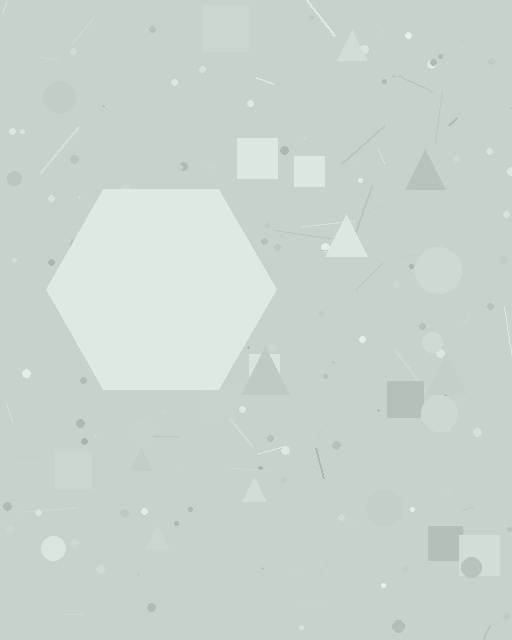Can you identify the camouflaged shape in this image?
The camouflaged shape is a hexagon.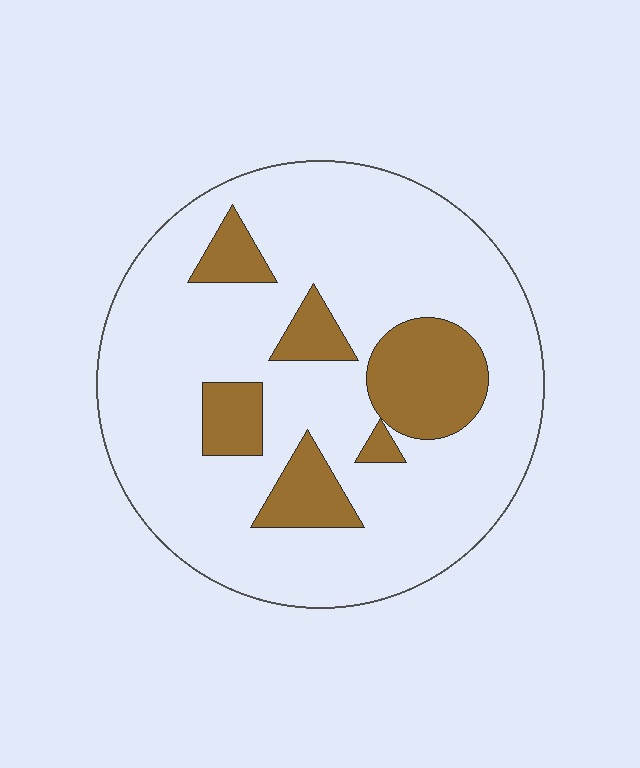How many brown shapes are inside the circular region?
6.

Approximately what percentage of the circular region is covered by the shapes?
Approximately 20%.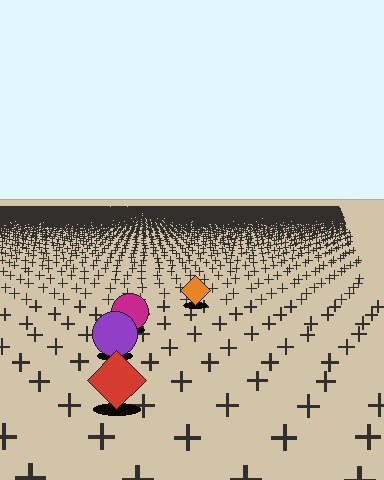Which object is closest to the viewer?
The red diamond is closest. The texture marks near it are larger and more spread out.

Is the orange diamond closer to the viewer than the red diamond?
No. The red diamond is closer — you can tell from the texture gradient: the ground texture is coarser near it.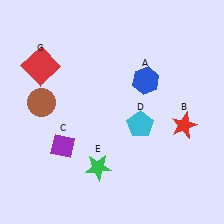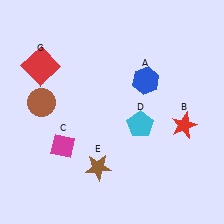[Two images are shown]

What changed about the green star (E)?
In Image 1, E is green. In Image 2, it changed to brown.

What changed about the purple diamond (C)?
In Image 1, C is purple. In Image 2, it changed to magenta.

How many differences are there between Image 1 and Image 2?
There are 2 differences between the two images.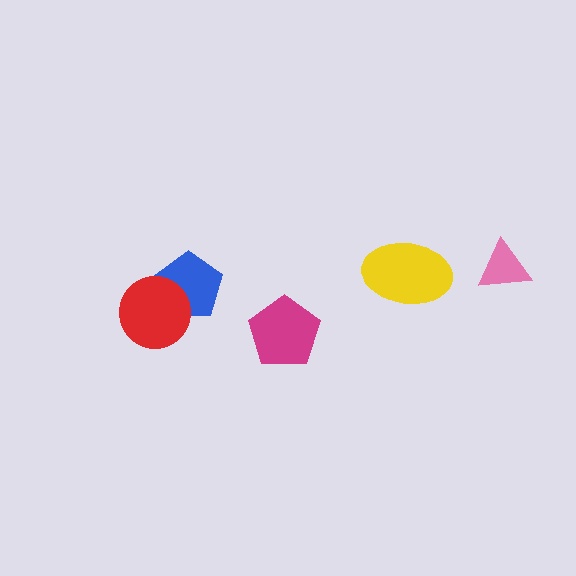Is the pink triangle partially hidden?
No, no other shape covers it.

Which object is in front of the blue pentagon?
The red circle is in front of the blue pentagon.